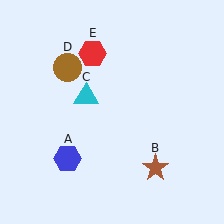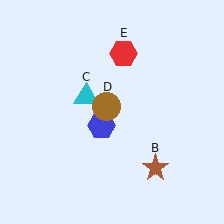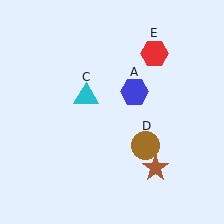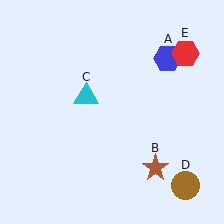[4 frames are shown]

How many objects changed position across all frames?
3 objects changed position: blue hexagon (object A), brown circle (object D), red hexagon (object E).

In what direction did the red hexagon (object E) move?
The red hexagon (object E) moved right.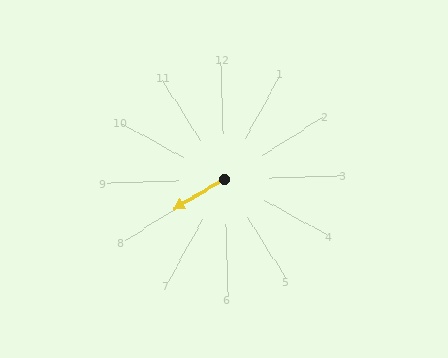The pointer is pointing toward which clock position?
Roughly 8 o'clock.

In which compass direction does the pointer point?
Southwest.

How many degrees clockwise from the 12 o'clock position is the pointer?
Approximately 241 degrees.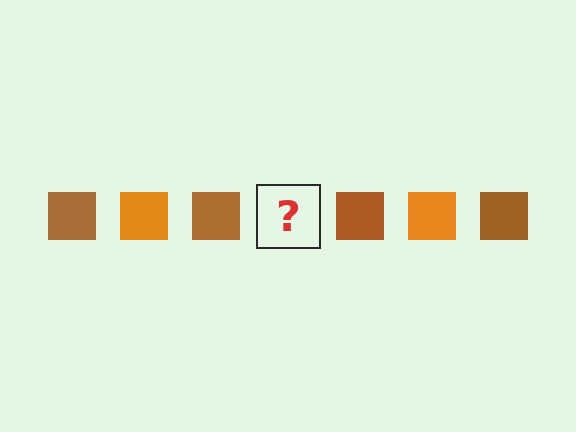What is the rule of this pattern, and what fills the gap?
The rule is that the pattern cycles through brown, orange squares. The gap should be filled with an orange square.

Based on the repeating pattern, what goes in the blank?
The blank should be an orange square.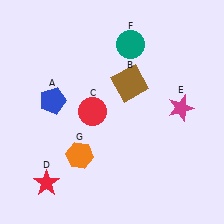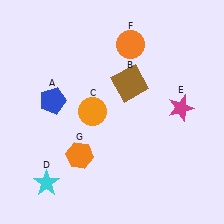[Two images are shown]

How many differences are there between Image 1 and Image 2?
There are 3 differences between the two images.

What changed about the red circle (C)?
In Image 1, C is red. In Image 2, it changed to orange.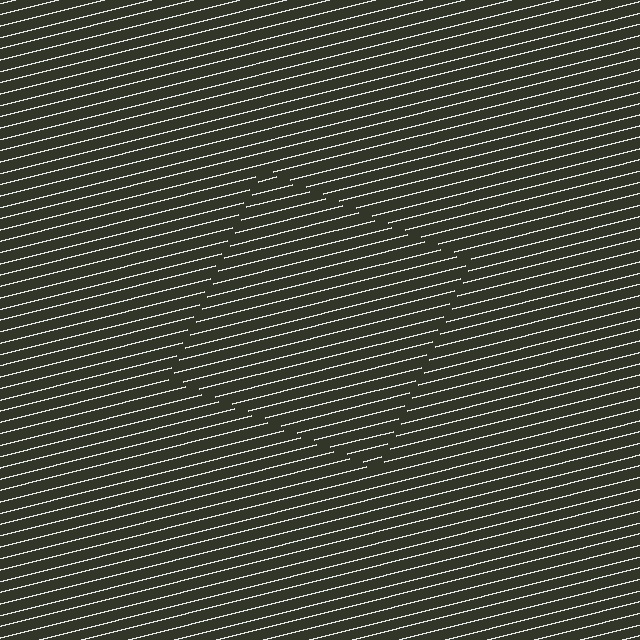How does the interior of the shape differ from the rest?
The interior of the shape contains the same grating, shifted by half a period — the contour is defined by the phase discontinuity where line-ends from the inner and outer gratings abut.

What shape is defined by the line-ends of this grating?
An illusory square. The interior of the shape contains the same grating, shifted by half a period — the contour is defined by the phase discontinuity where line-ends from the inner and outer gratings abut.